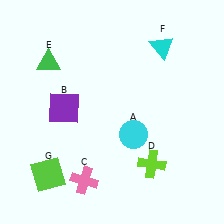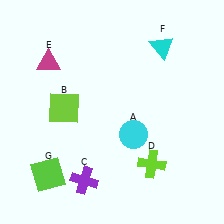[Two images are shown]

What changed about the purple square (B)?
In Image 1, B is purple. In Image 2, it changed to lime.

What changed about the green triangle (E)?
In Image 1, E is green. In Image 2, it changed to magenta.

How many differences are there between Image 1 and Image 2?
There are 3 differences between the two images.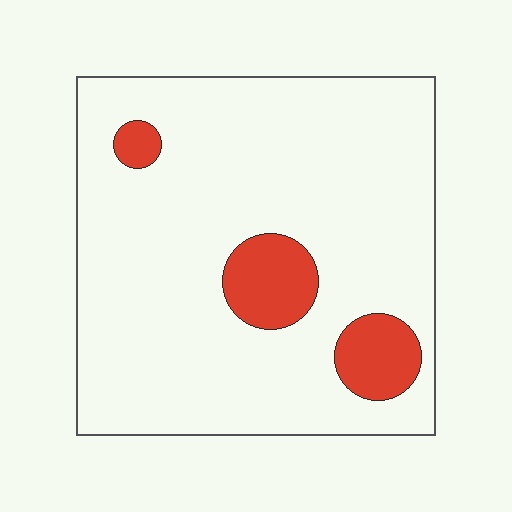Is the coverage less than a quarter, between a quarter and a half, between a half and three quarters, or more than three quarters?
Less than a quarter.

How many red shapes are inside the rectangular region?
3.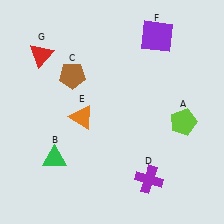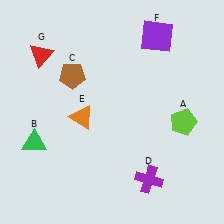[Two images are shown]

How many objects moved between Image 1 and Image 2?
1 object moved between the two images.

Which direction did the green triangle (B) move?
The green triangle (B) moved left.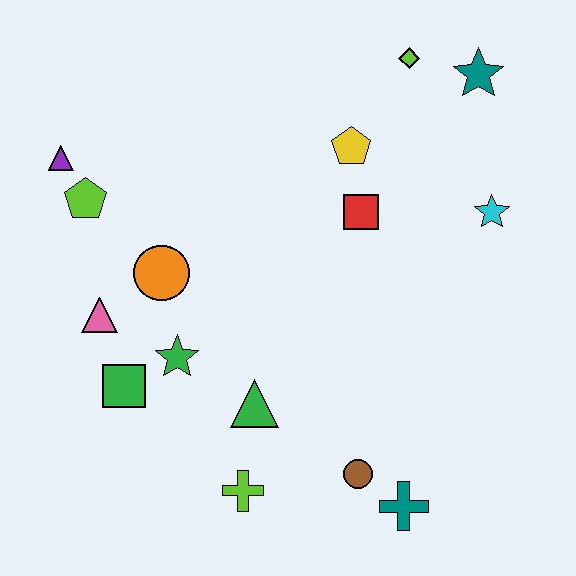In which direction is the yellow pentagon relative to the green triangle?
The yellow pentagon is above the green triangle.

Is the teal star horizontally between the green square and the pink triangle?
No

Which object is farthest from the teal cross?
The purple triangle is farthest from the teal cross.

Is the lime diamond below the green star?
No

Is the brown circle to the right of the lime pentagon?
Yes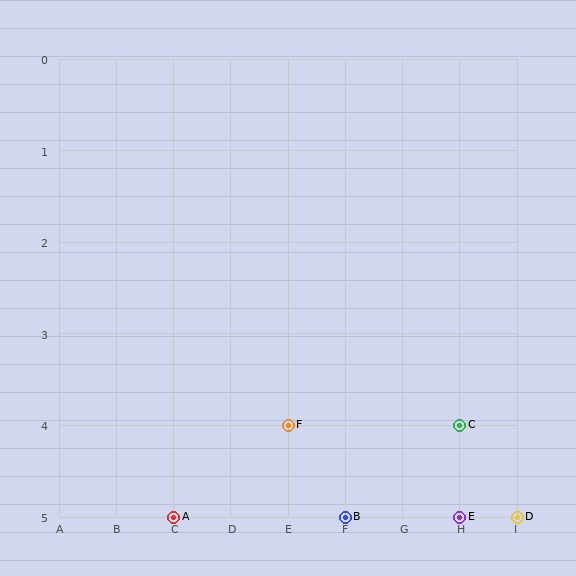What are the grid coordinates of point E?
Point E is at grid coordinates (H, 5).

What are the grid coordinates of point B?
Point B is at grid coordinates (F, 5).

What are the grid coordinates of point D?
Point D is at grid coordinates (I, 5).